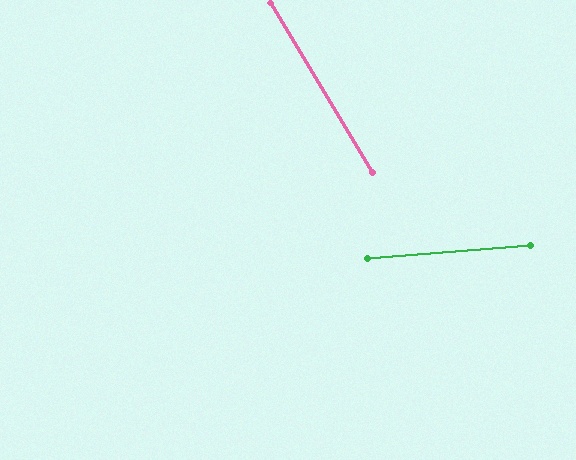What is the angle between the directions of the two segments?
Approximately 64 degrees.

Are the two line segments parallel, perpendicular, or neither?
Neither parallel nor perpendicular — they differ by about 64°.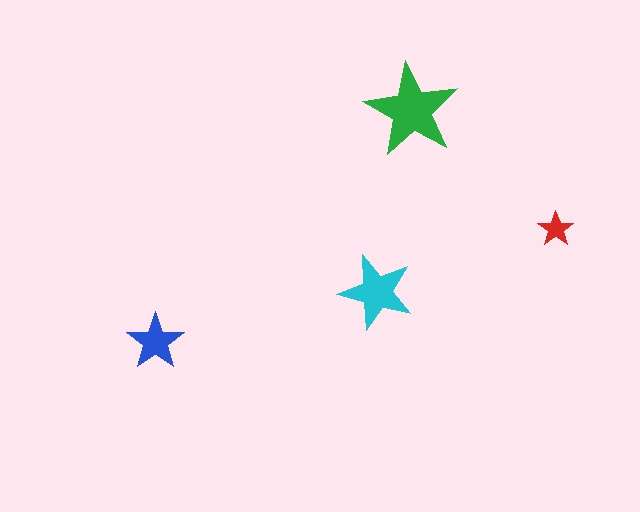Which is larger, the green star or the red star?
The green one.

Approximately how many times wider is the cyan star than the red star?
About 2 times wider.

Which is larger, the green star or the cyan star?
The green one.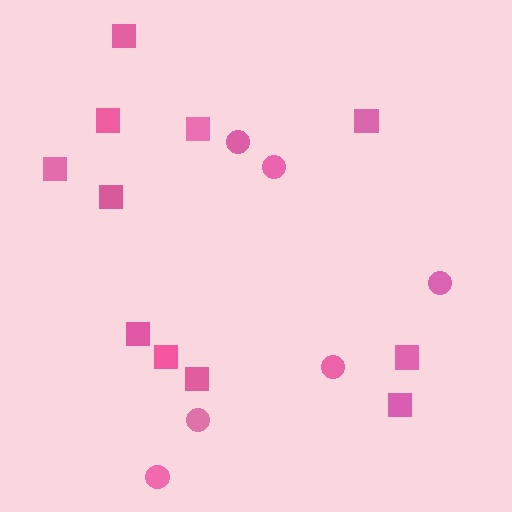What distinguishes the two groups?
There are 2 groups: one group of circles (6) and one group of squares (11).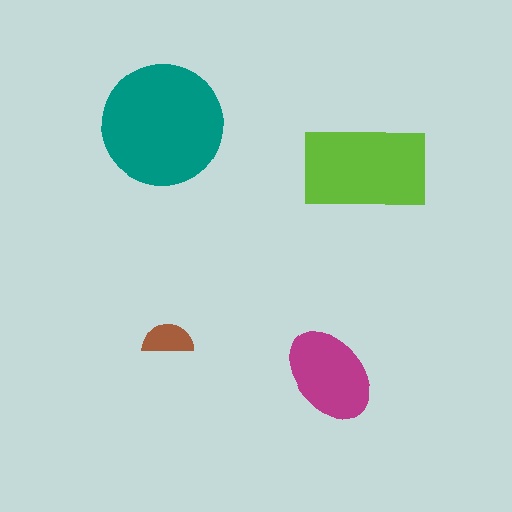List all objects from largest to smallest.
The teal circle, the lime rectangle, the magenta ellipse, the brown semicircle.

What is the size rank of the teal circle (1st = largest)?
1st.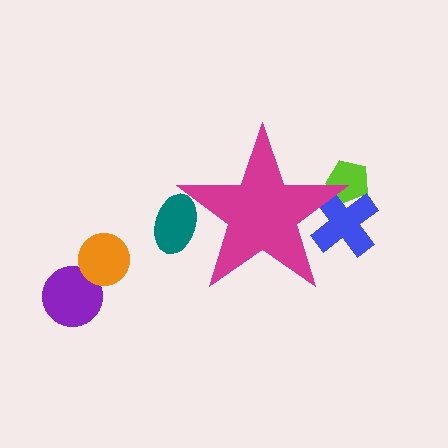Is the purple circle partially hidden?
No, the purple circle is fully visible.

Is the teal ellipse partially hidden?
Yes, the teal ellipse is partially hidden behind the magenta star.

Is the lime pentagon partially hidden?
Yes, the lime pentagon is partially hidden behind the magenta star.